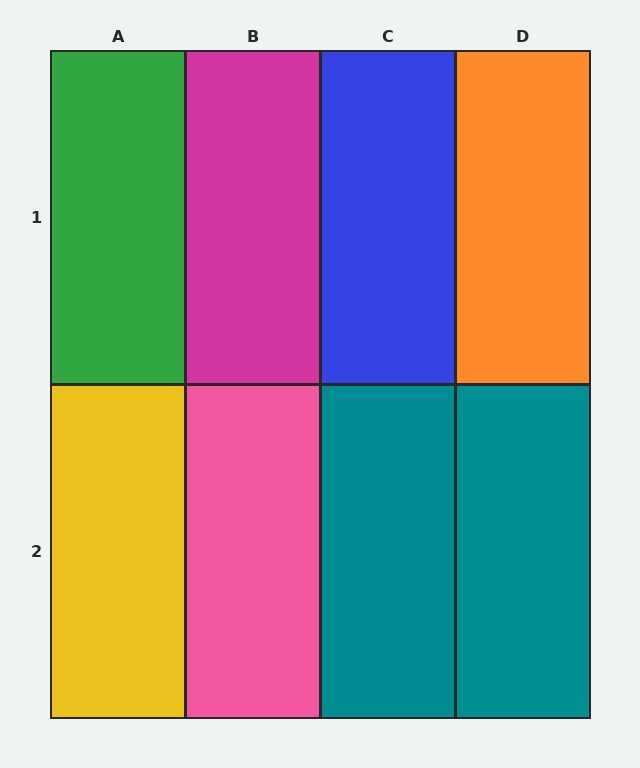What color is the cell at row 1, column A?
Green.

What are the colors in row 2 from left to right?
Yellow, pink, teal, teal.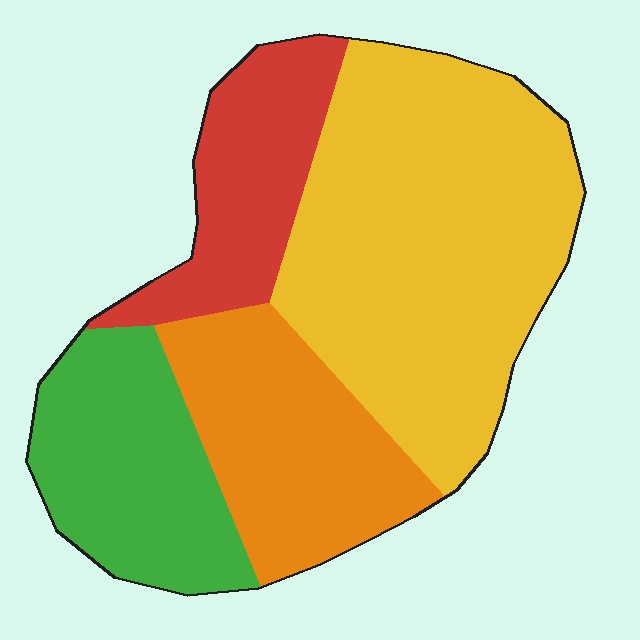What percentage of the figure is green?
Green takes up between a sixth and a third of the figure.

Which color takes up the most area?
Yellow, at roughly 45%.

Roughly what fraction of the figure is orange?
Orange takes up less than a quarter of the figure.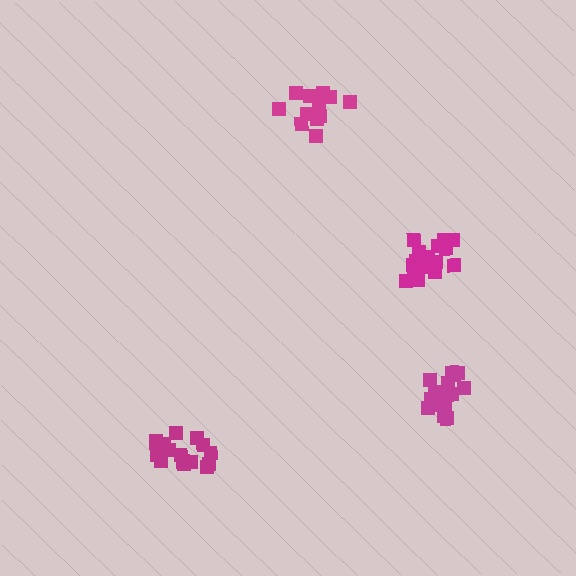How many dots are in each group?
Group 1: 13 dots, Group 2: 19 dots, Group 3: 19 dots, Group 4: 16 dots (67 total).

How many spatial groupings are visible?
There are 4 spatial groupings.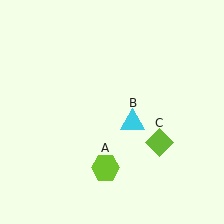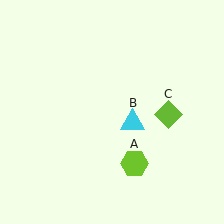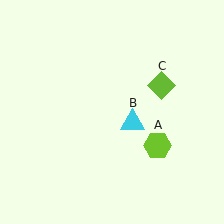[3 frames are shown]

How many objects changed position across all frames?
2 objects changed position: lime hexagon (object A), lime diamond (object C).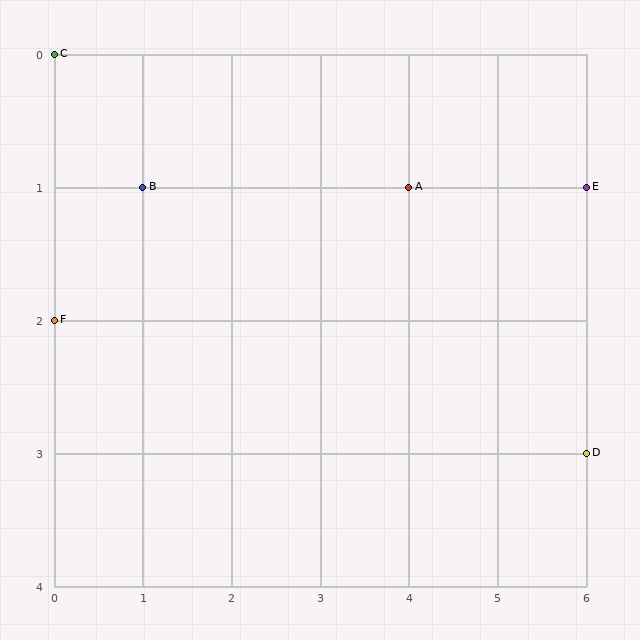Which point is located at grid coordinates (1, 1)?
Point B is at (1, 1).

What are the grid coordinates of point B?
Point B is at grid coordinates (1, 1).